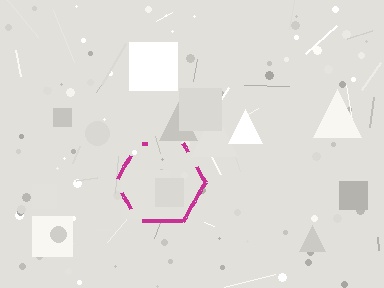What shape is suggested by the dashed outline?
The dashed outline suggests a hexagon.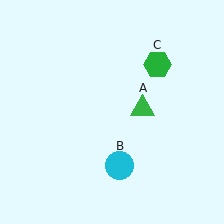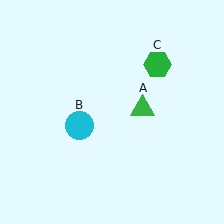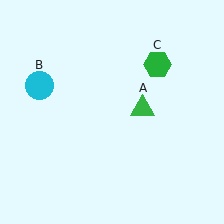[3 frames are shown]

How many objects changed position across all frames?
1 object changed position: cyan circle (object B).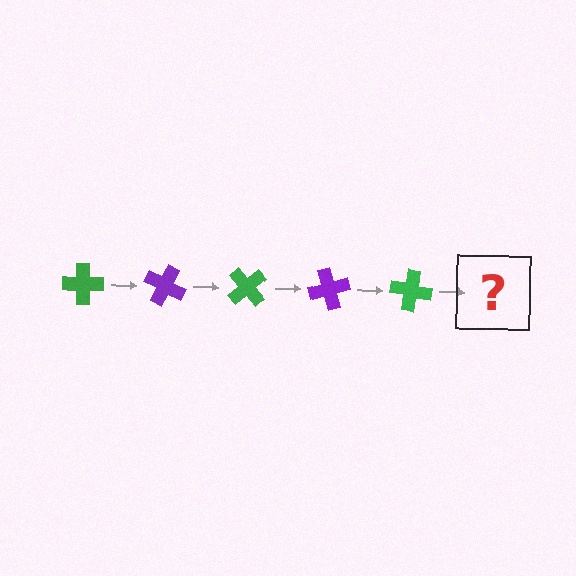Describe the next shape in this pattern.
It should be a purple cross, rotated 125 degrees from the start.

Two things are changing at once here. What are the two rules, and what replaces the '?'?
The two rules are that it rotates 25 degrees each step and the color cycles through green and purple. The '?' should be a purple cross, rotated 125 degrees from the start.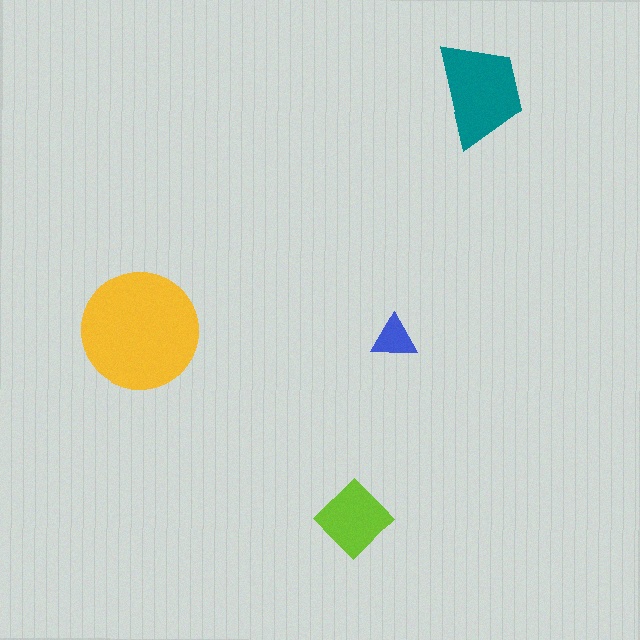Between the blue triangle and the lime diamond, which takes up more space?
The lime diamond.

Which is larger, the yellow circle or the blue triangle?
The yellow circle.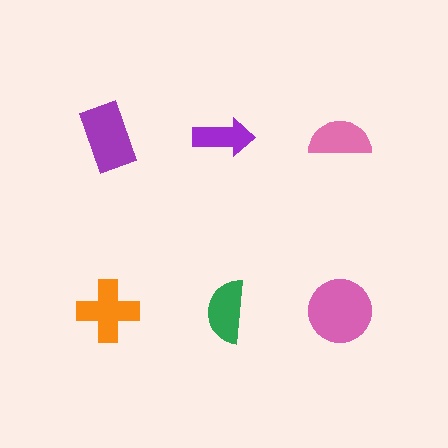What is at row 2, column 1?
An orange cross.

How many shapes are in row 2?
3 shapes.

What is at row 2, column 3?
A pink circle.